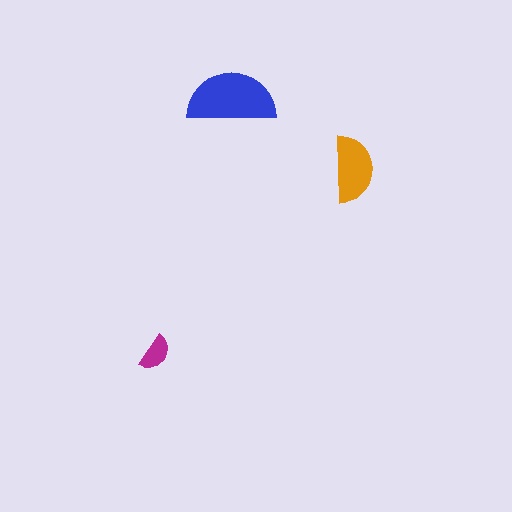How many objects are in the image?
There are 3 objects in the image.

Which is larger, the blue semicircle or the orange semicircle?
The blue one.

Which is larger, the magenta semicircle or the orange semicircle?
The orange one.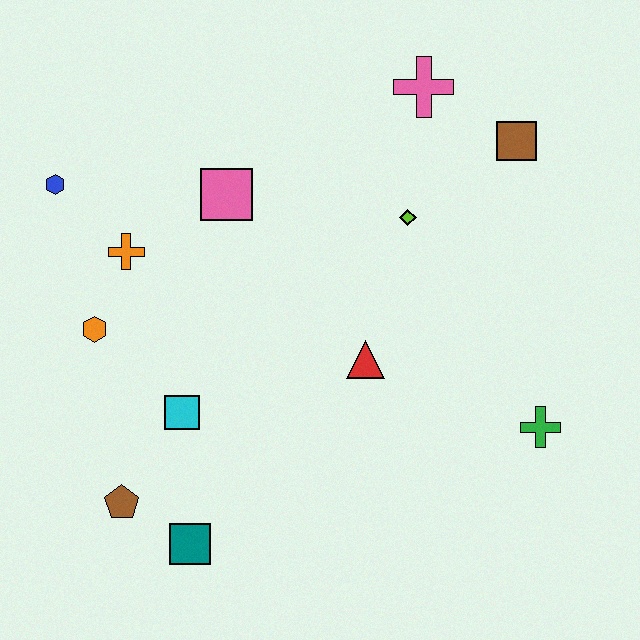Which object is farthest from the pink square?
The green cross is farthest from the pink square.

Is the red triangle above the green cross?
Yes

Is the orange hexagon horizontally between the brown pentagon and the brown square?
No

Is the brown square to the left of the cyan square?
No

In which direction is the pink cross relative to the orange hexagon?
The pink cross is to the right of the orange hexagon.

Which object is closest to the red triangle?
The lime diamond is closest to the red triangle.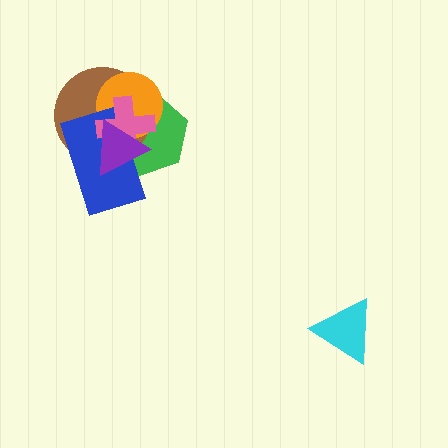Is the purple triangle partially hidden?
No, no other shape covers it.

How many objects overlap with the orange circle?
5 objects overlap with the orange circle.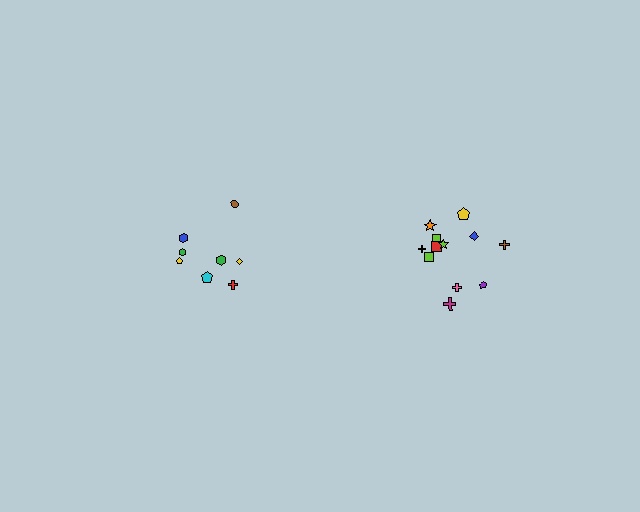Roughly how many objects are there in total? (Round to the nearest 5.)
Roughly 20 objects in total.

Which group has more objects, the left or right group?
The right group.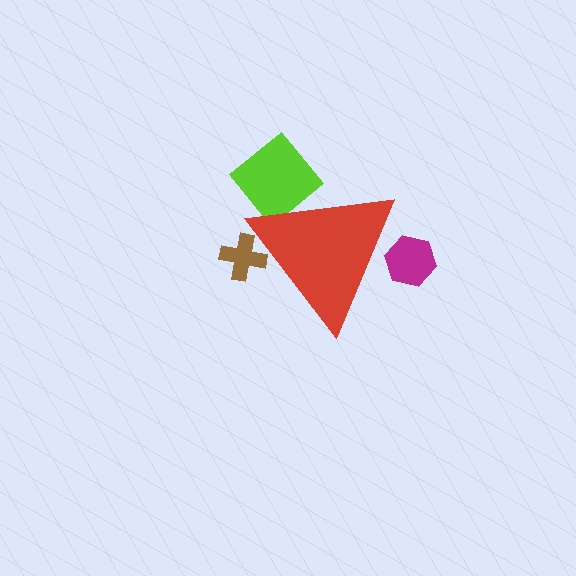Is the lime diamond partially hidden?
Yes, the lime diamond is partially hidden behind the red triangle.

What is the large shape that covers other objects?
A red triangle.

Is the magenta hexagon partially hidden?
Yes, the magenta hexagon is partially hidden behind the red triangle.